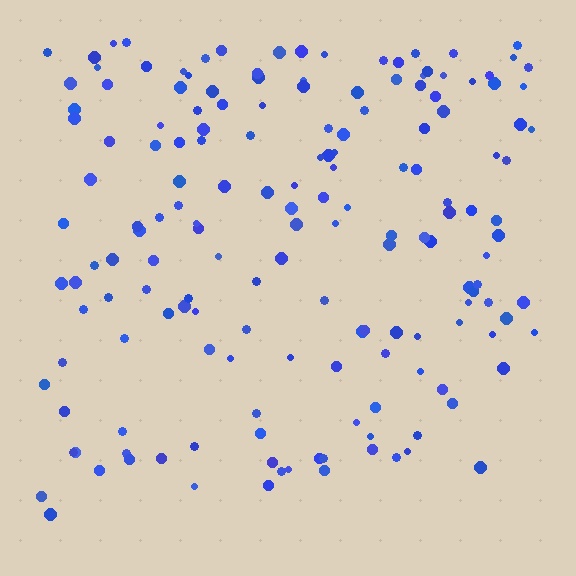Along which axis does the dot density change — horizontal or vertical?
Vertical.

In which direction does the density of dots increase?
From bottom to top, with the top side densest.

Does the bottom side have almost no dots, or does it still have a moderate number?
Still a moderate number, just noticeably fewer than the top.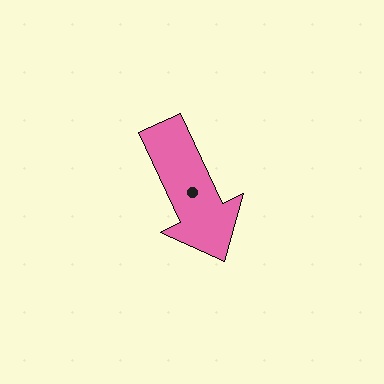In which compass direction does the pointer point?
Southeast.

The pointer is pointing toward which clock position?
Roughly 5 o'clock.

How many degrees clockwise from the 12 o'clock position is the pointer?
Approximately 155 degrees.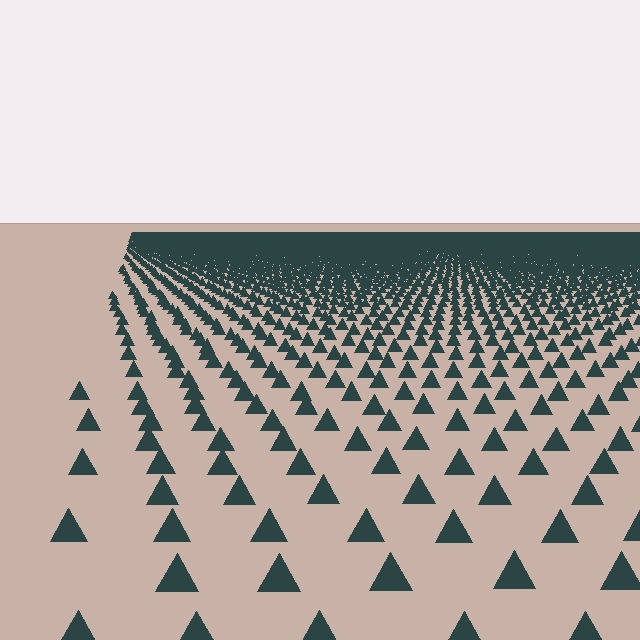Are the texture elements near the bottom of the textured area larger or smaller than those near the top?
Larger. Near the bottom, elements are closer to the viewer and appear at a bigger on-screen size.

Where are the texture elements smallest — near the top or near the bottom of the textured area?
Near the top.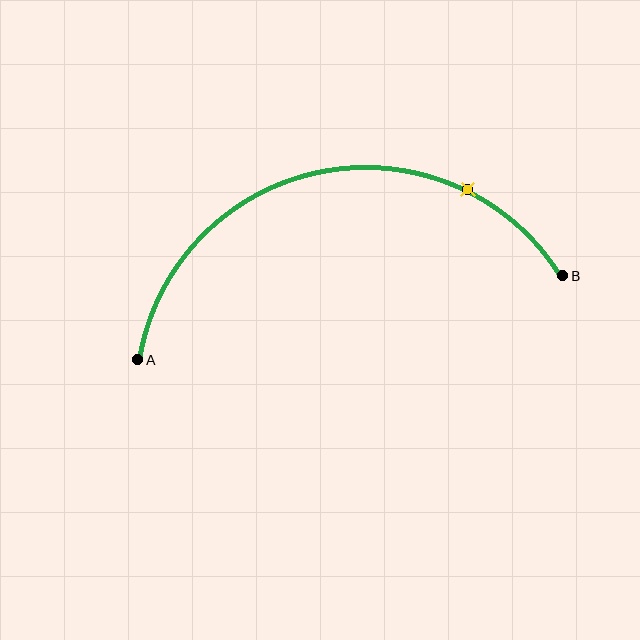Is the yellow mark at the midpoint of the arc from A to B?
No. The yellow mark lies on the arc but is closer to endpoint B. The arc midpoint would be at the point on the curve equidistant along the arc from both A and B.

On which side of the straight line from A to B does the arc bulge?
The arc bulges above the straight line connecting A and B.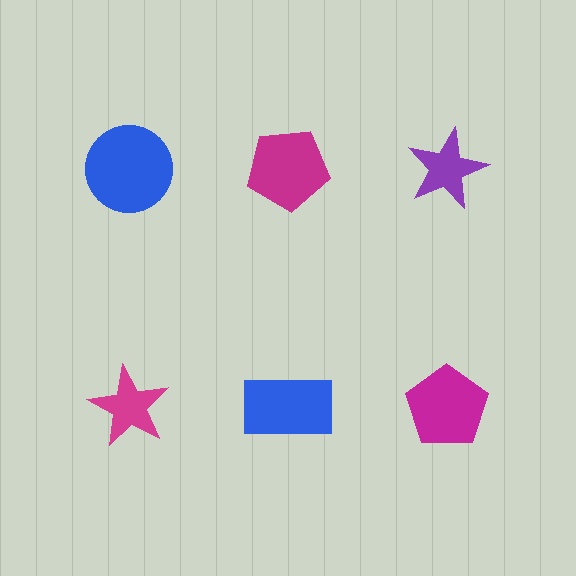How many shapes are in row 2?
3 shapes.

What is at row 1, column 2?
A magenta pentagon.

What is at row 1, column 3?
A purple star.